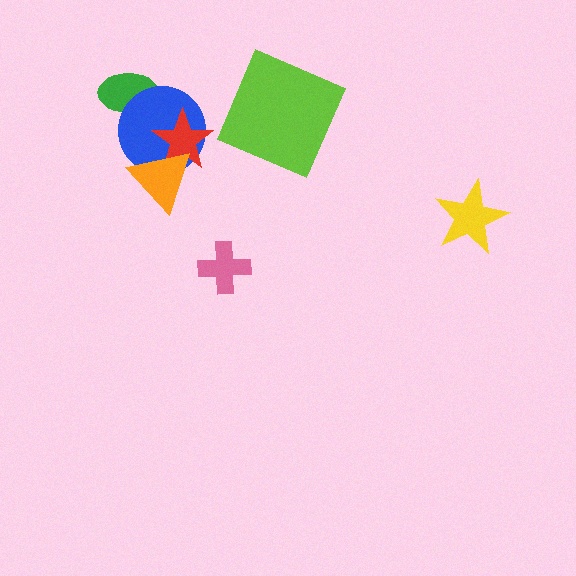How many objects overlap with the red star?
2 objects overlap with the red star.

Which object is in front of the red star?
The orange triangle is in front of the red star.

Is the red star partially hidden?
Yes, it is partially covered by another shape.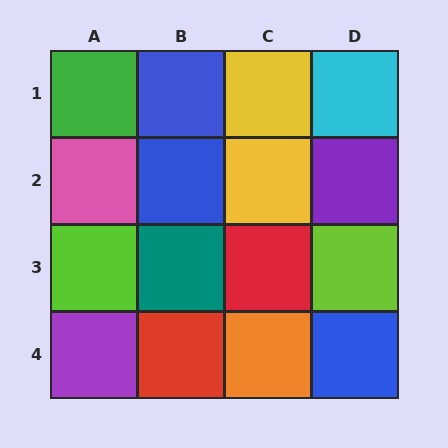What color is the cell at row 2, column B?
Blue.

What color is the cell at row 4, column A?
Purple.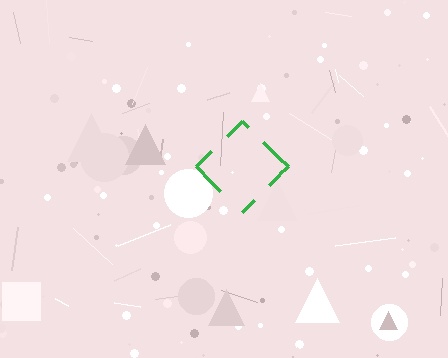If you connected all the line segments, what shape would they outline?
They would outline a diamond.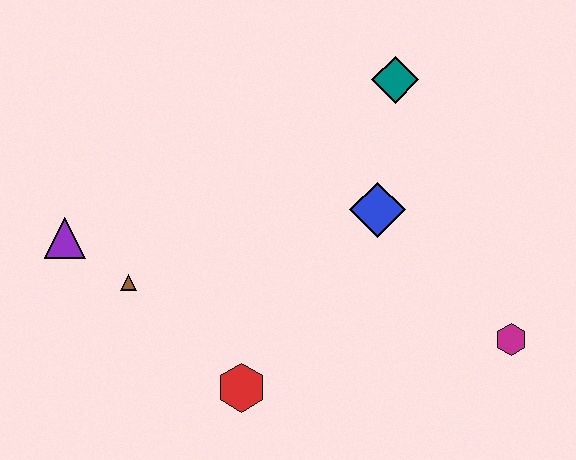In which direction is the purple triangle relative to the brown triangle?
The purple triangle is to the left of the brown triangle.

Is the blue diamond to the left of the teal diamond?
Yes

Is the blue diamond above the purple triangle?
Yes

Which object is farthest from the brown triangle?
The magenta hexagon is farthest from the brown triangle.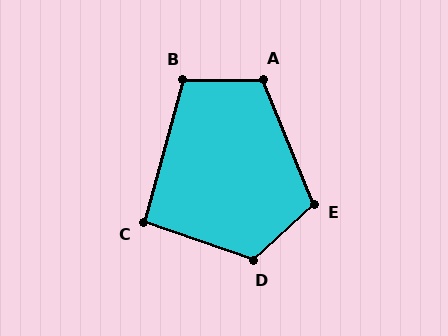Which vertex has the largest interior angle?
D, at approximately 118 degrees.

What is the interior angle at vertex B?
Approximately 106 degrees (obtuse).